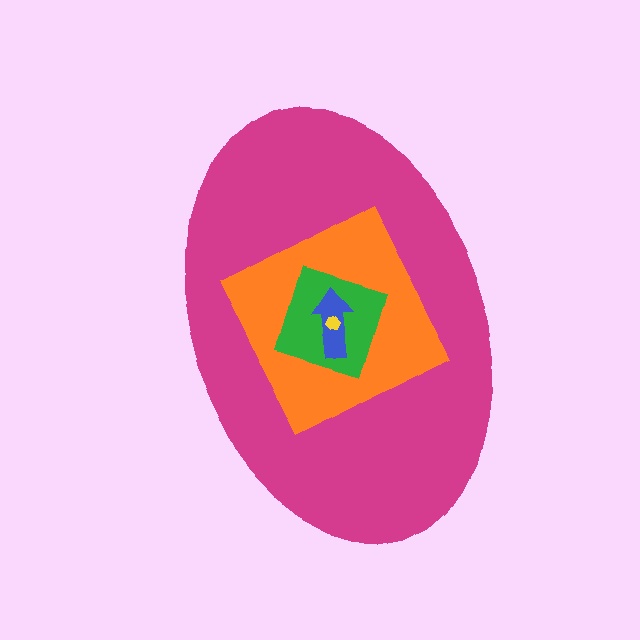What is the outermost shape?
The magenta ellipse.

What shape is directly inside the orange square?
The green diamond.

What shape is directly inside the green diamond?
The blue arrow.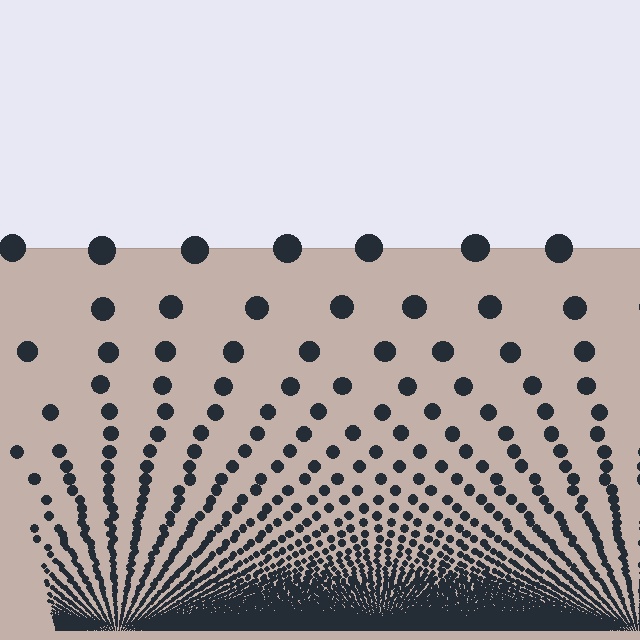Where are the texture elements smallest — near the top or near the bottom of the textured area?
Near the bottom.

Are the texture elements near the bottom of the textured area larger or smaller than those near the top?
Smaller. The gradient is inverted — elements near the bottom are smaller and denser.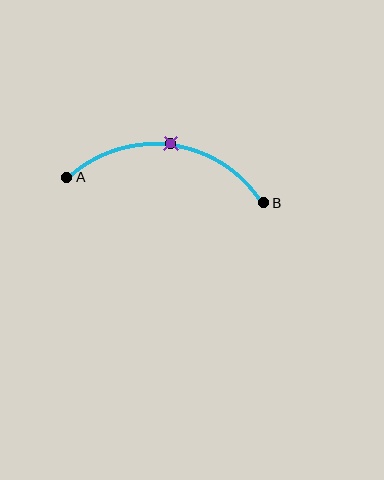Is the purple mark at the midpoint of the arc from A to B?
Yes. The purple mark lies on the arc at equal arc-length from both A and B — it is the arc midpoint.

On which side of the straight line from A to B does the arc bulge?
The arc bulges above the straight line connecting A and B.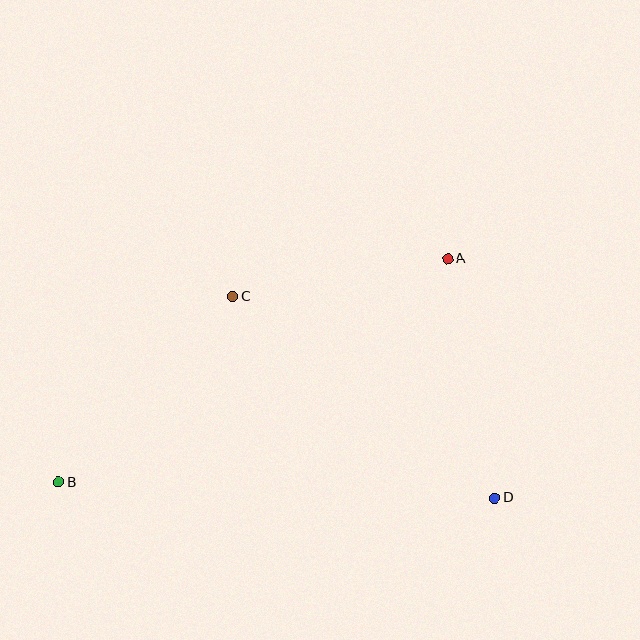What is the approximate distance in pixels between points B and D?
The distance between B and D is approximately 436 pixels.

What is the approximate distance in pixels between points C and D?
The distance between C and D is approximately 330 pixels.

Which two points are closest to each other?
Points A and C are closest to each other.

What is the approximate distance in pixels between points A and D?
The distance between A and D is approximately 243 pixels.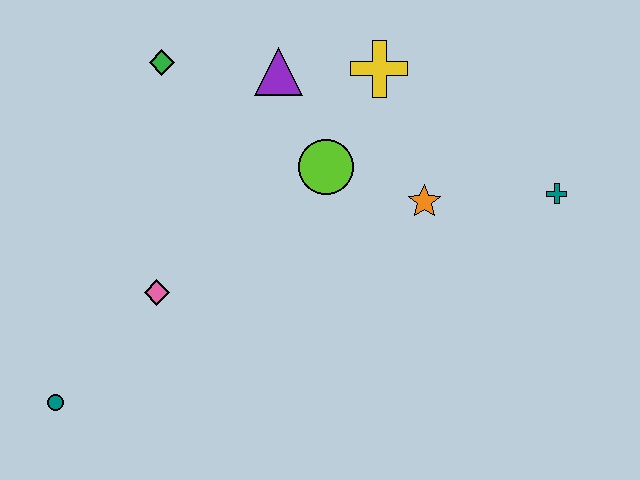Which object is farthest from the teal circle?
The teal cross is farthest from the teal circle.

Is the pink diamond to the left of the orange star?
Yes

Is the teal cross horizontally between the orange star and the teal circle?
No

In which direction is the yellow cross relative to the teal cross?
The yellow cross is to the left of the teal cross.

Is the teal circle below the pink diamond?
Yes